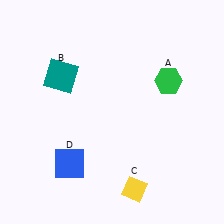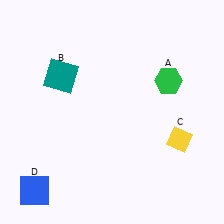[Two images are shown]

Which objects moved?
The objects that moved are: the yellow diamond (C), the blue square (D).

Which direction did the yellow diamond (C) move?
The yellow diamond (C) moved up.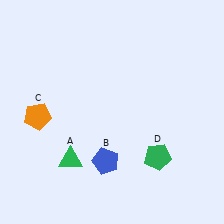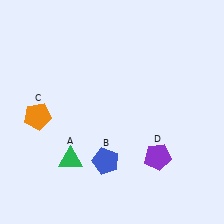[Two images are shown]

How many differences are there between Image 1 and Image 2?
There is 1 difference between the two images.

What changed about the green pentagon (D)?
In Image 1, D is green. In Image 2, it changed to purple.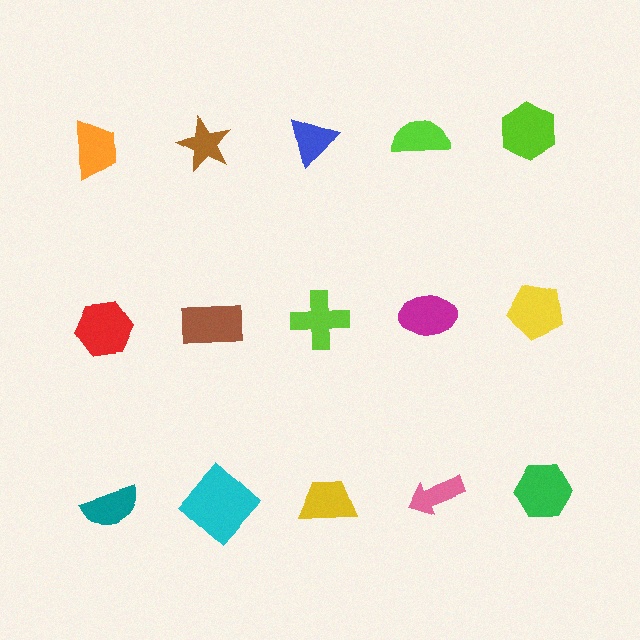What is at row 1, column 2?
A brown star.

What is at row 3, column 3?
A yellow trapezoid.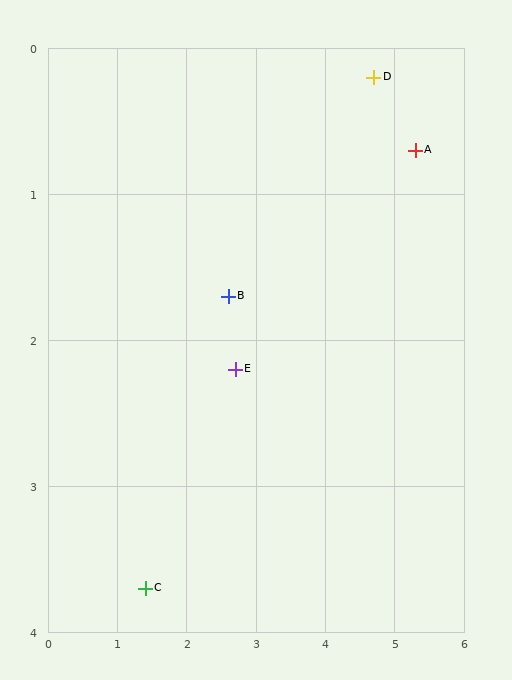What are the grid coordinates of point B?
Point B is at approximately (2.6, 1.7).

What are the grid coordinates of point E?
Point E is at approximately (2.7, 2.2).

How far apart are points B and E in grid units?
Points B and E are about 0.5 grid units apart.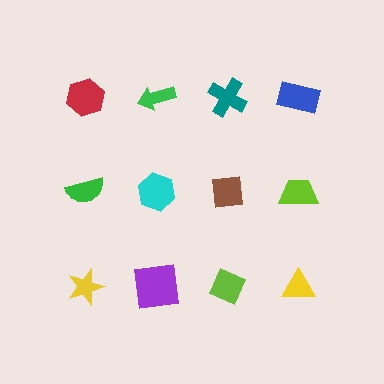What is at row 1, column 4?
A blue rectangle.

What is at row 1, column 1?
A red hexagon.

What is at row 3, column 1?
A yellow star.